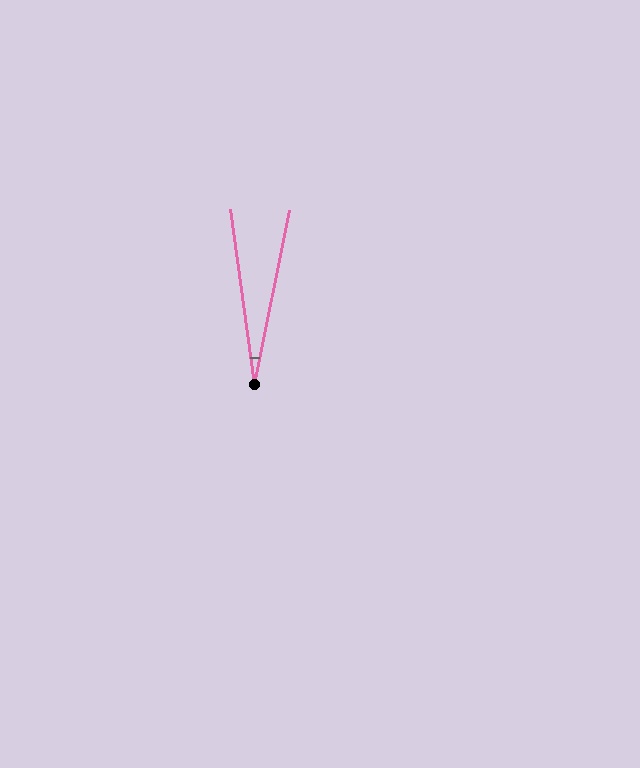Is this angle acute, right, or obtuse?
It is acute.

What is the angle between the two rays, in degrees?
Approximately 19 degrees.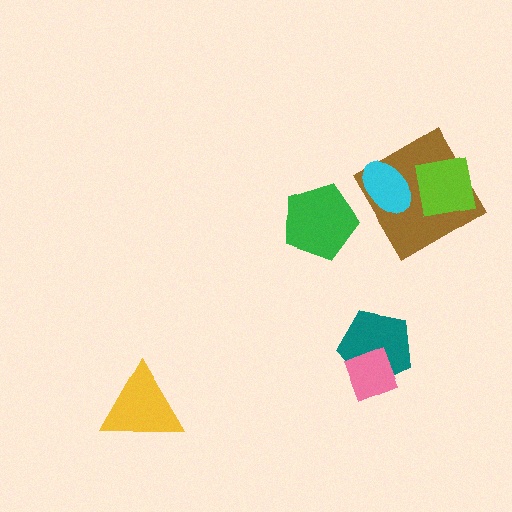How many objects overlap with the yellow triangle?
0 objects overlap with the yellow triangle.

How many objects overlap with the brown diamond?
2 objects overlap with the brown diamond.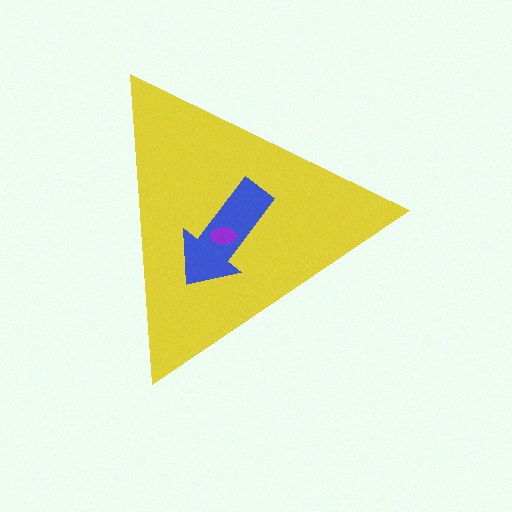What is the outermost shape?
The yellow triangle.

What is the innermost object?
The purple ellipse.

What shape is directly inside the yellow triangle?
The blue arrow.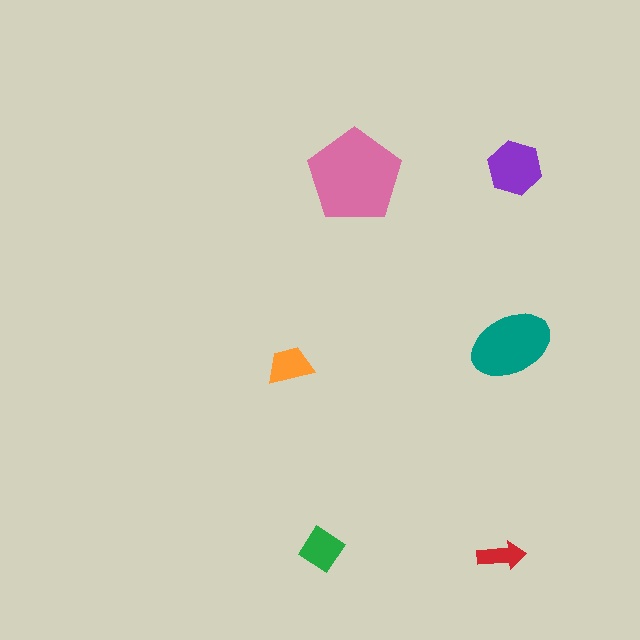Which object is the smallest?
The red arrow.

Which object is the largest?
The pink pentagon.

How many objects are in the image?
There are 6 objects in the image.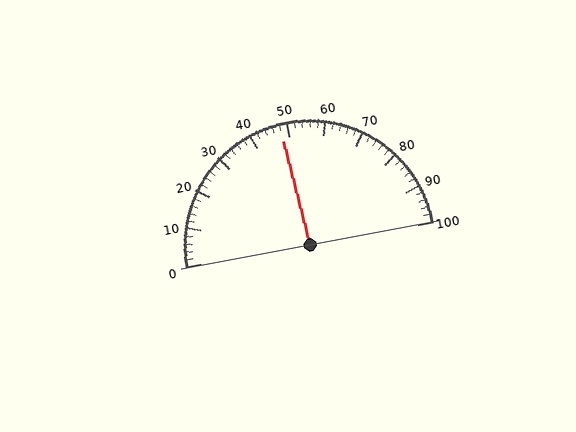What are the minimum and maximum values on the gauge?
The gauge ranges from 0 to 100.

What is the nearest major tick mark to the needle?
The nearest major tick mark is 50.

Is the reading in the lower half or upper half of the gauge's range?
The reading is in the lower half of the range (0 to 100).